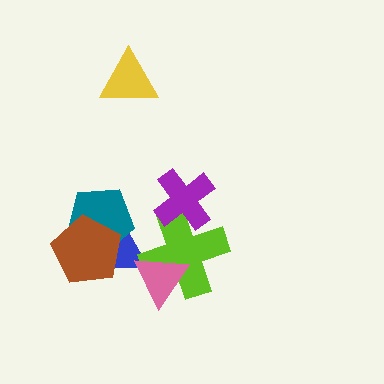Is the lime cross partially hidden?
Yes, it is partially covered by another shape.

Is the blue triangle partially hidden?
Yes, it is partially covered by another shape.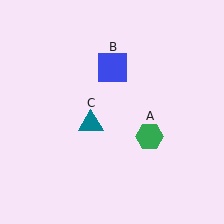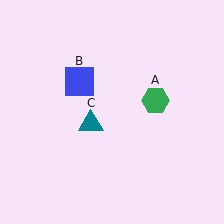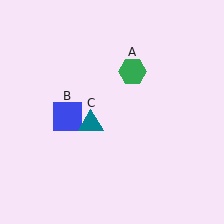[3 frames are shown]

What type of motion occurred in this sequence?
The green hexagon (object A), blue square (object B) rotated counterclockwise around the center of the scene.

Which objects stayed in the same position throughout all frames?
Teal triangle (object C) remained stationary.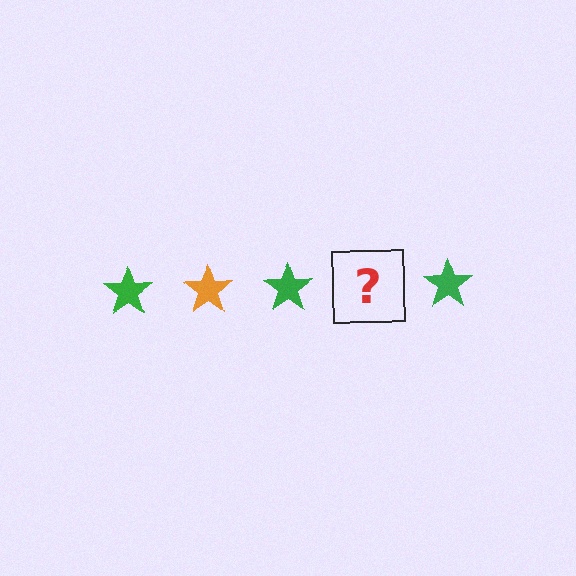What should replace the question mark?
The question mark should be replaced with an orange star.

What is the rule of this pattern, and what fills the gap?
The rule is that the pattern cycles through green, orange stars. The gap should be filled with an orange star.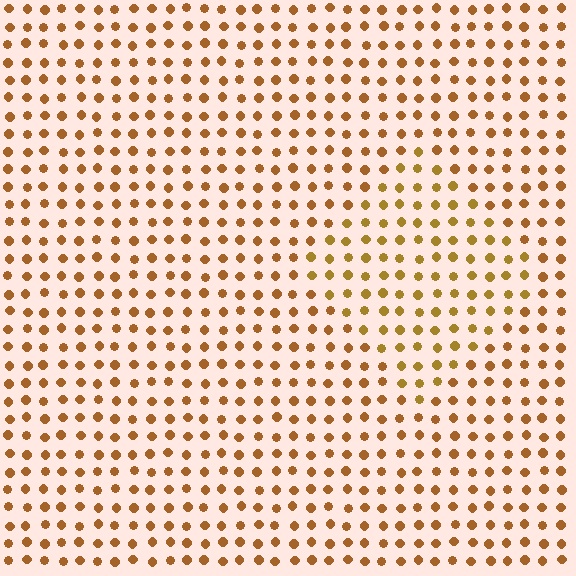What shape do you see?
I see a diamond.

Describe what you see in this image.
The image is filled with small brown elements in a uniform arrangement. A diamond-shaped region is visible where the elements are tinted to a slightly different hue, forming a subtle color boundary.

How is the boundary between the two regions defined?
The boundary is defined purely by a slight shift in hue (about 16 degrees). Spacing, size, and orientation are identical on both sides.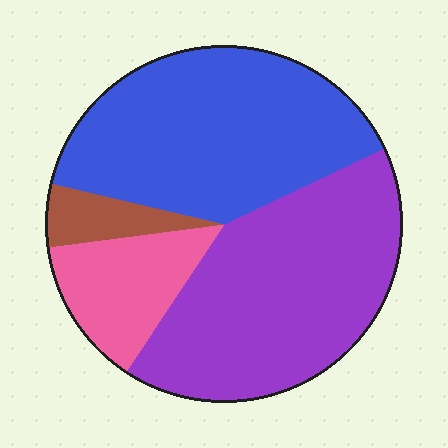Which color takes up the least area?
Brown, at roughly 5%.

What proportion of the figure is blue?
Blue covers roughly 40% of the figure.